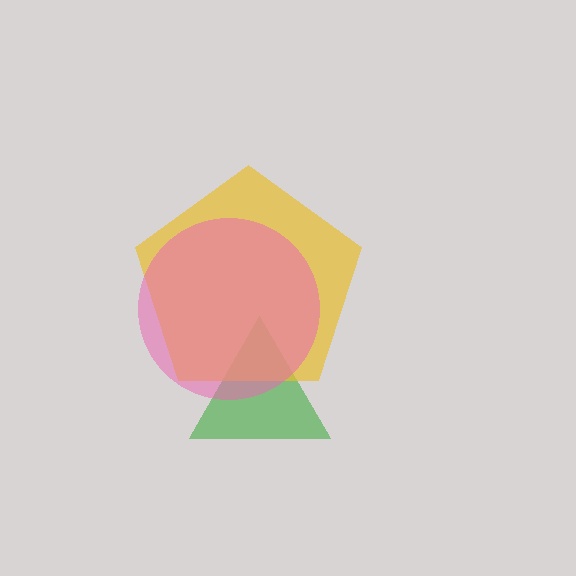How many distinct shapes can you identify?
There are 3 distinct shapes: a green triangle, a yellow pentagon, a pink circle.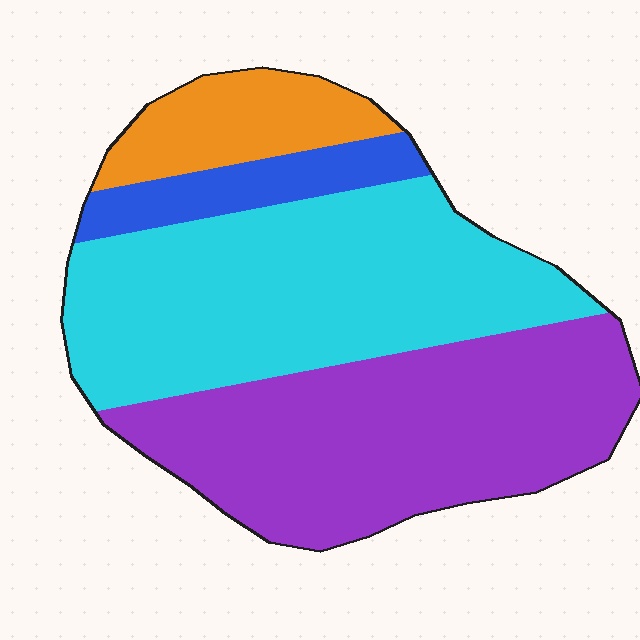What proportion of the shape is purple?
Purple takes up about two fifths (2/5) of the shape.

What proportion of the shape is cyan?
Cyan covers roughly 40% of the shape.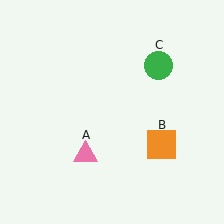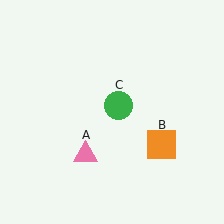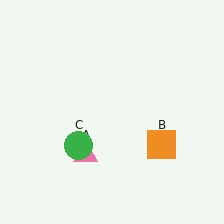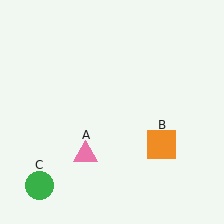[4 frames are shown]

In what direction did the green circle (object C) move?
The green circle (object C) moved down and to the left.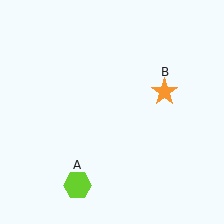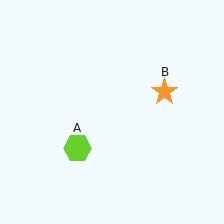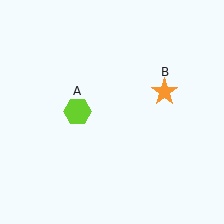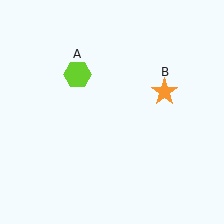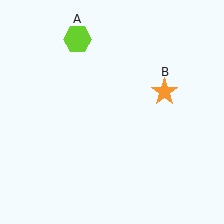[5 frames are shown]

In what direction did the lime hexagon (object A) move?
The lime hexagon (object A) moved up.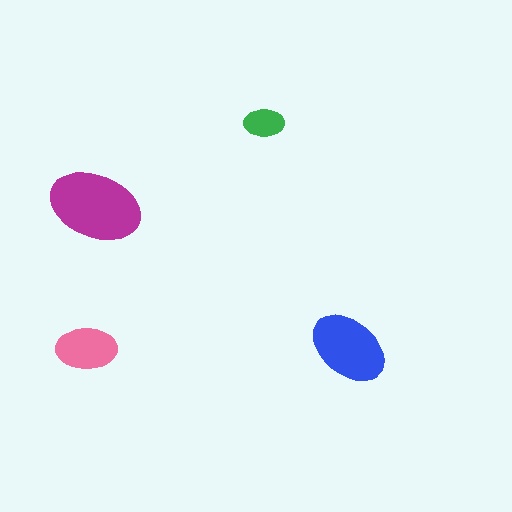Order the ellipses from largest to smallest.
the magenta one, the blue one, the pink one, the green one.